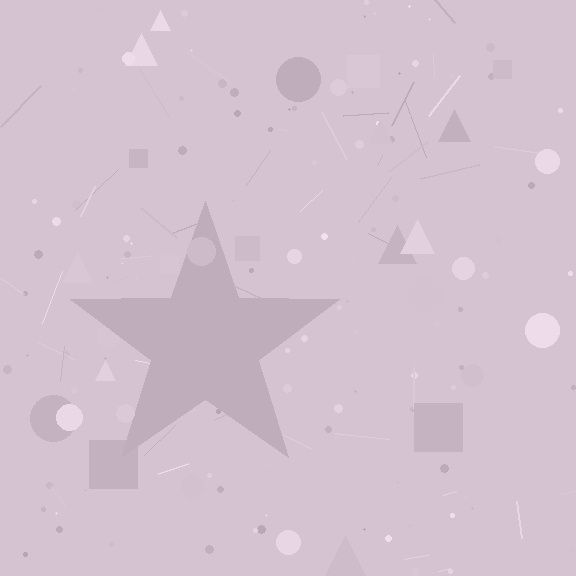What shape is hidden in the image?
A star is hidden in the image.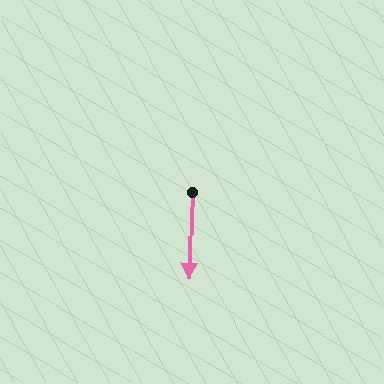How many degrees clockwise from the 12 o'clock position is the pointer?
Approximately 181 degrees.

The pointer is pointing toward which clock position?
Roughly 6 o'clock.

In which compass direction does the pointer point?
South.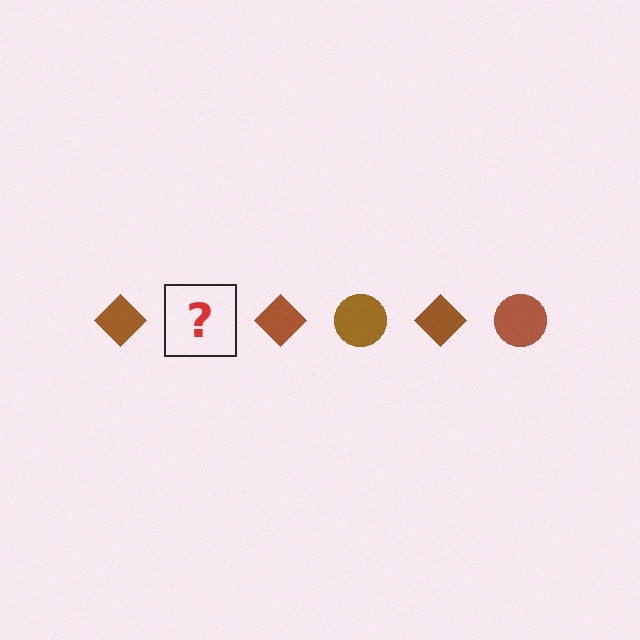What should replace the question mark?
The question mark should be replaced with a brown circle.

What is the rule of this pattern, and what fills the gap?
The rule is that the pattern cycles through diamond, circle shapes in brown. The gap should be filled with a brown circle.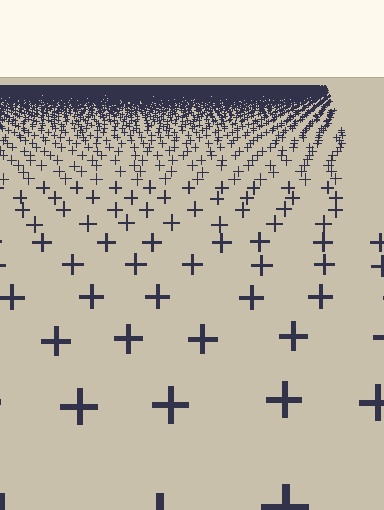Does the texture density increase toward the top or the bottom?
Density increases toward the top.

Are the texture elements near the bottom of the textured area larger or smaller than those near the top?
Larger. Near the bottom, elements are closer to the viewer and appear at a bigger on-screen size.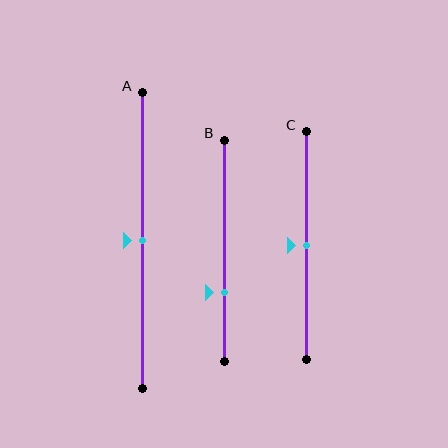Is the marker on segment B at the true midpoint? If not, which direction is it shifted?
No, the marker on segment B is shifted downward by about 19% of the segment length.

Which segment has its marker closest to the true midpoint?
Segment A has its marker closest to the true midpoint.